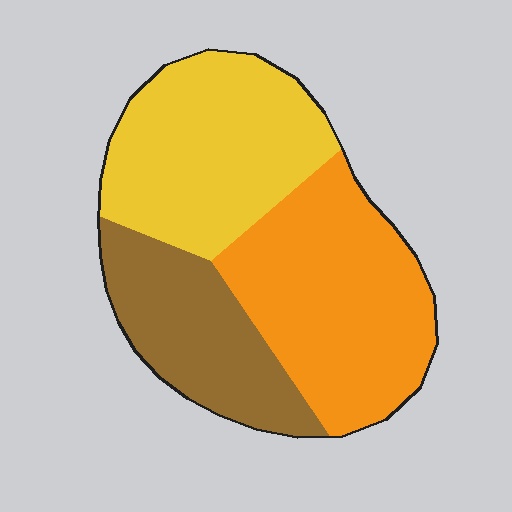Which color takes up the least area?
Brown, at roughly 25%.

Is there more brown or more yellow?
Yellow.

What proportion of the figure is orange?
Orange covers around 40% of the figure.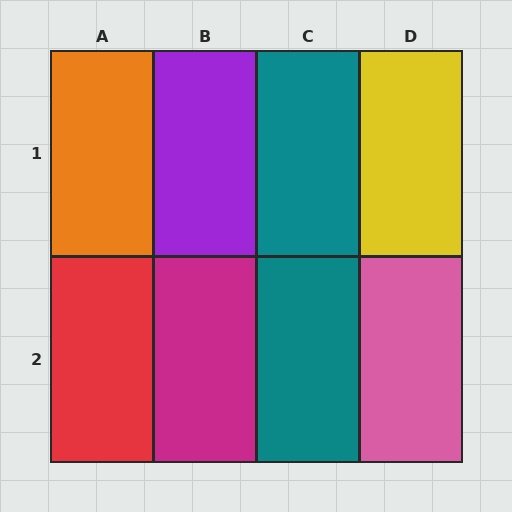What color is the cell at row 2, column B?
Magenta.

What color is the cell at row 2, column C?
Teal.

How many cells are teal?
2 cells are teal.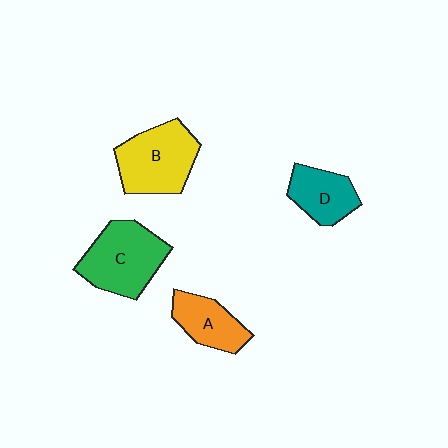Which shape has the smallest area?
Shape D (teal).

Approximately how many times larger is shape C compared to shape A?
Approximately 1.6 times.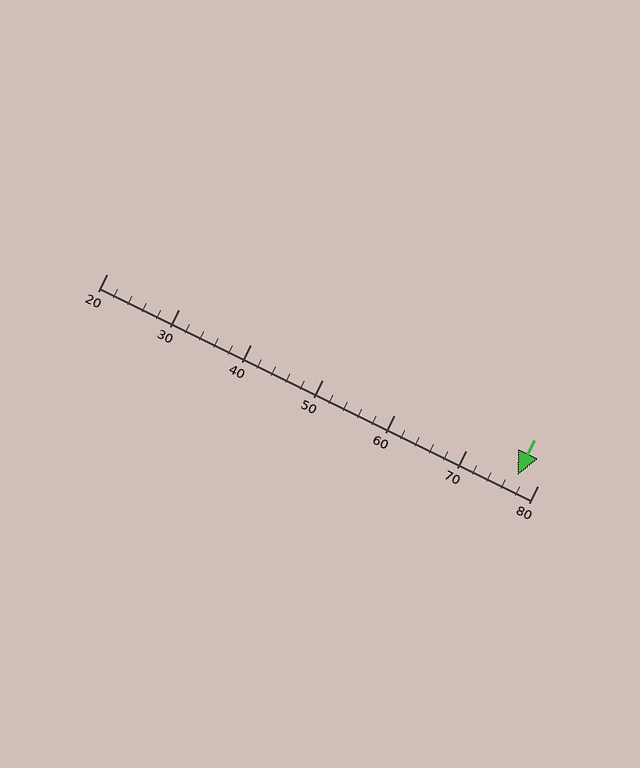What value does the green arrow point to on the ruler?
The green arrow points to approximately 77.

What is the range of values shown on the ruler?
The ruler shows values from 20 to 80.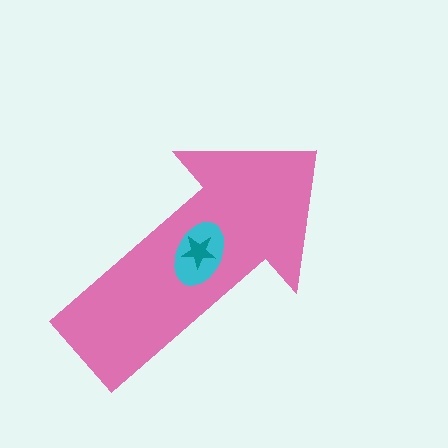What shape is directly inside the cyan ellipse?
The teal star.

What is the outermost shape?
The pink arrow.